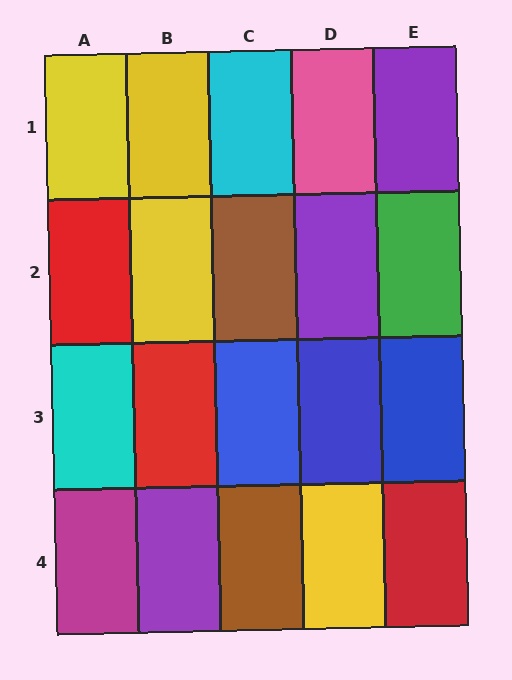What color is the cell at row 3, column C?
Blue.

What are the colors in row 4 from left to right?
Magenta, purple, brown, yellow, red.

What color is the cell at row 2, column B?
Yellow.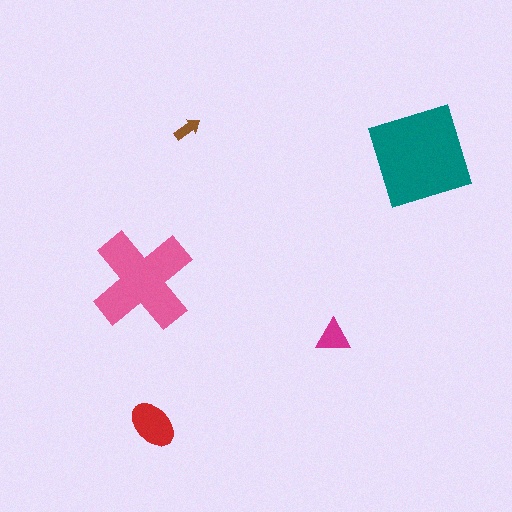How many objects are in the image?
There are 5 objects in the image.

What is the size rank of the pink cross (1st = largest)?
2nd.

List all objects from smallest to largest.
The brown arrow, the magenta triangle, the red ellipse, the pink cross, the teal square.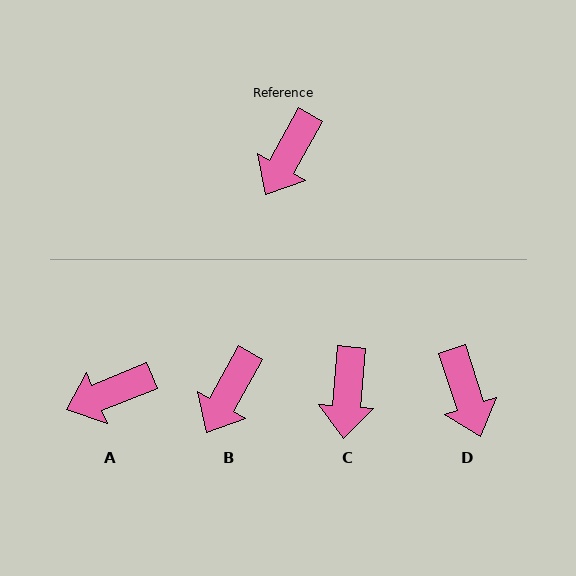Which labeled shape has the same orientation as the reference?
B.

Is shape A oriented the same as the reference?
No, it is off by about 39 degrees.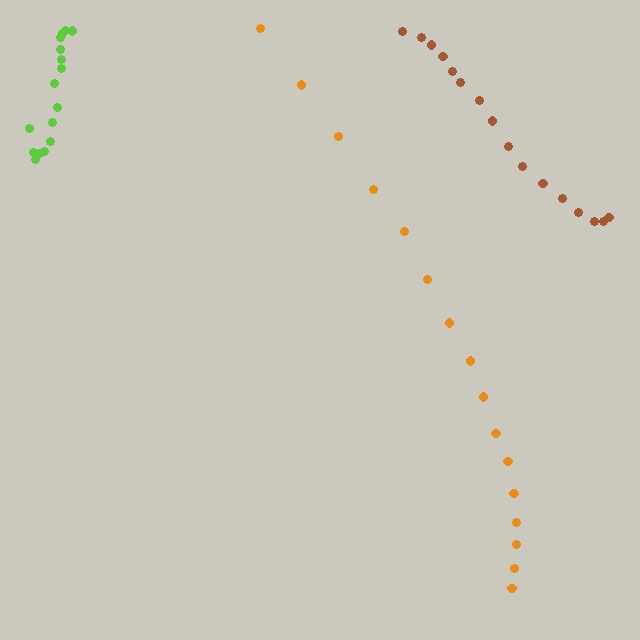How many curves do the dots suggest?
There are 3 distinct paths.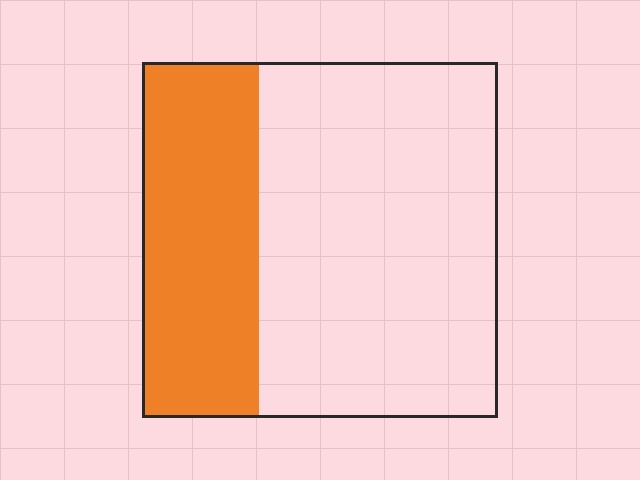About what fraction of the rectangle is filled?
About one third (1/3).